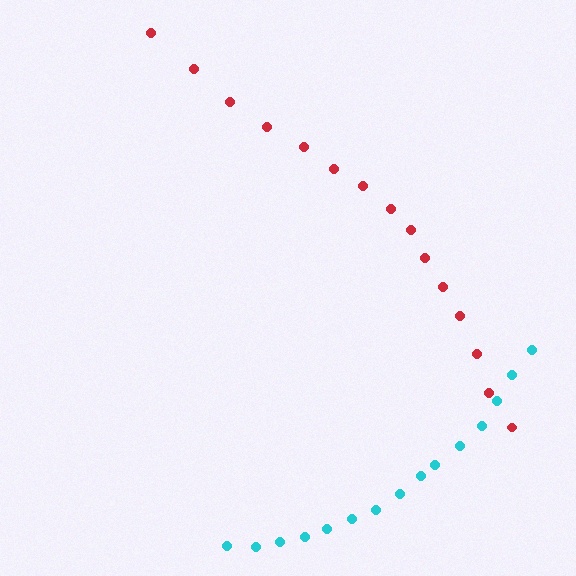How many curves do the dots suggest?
There are 2 distinct paths.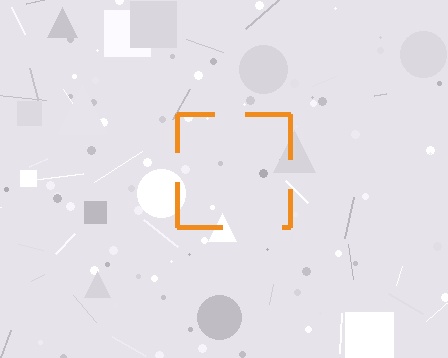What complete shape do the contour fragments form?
The contour fragments form a square.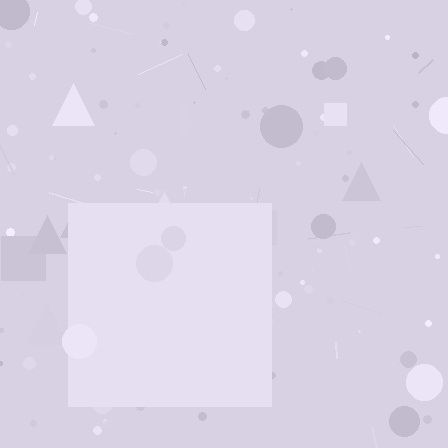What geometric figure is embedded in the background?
A square is embedded in the background.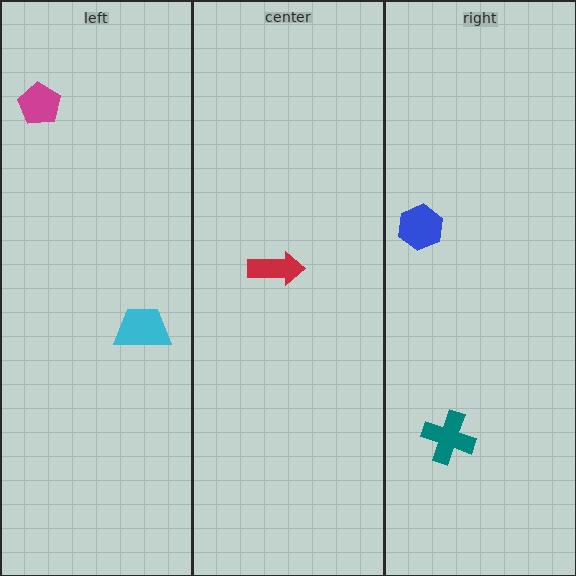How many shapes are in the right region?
2.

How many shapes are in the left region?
2.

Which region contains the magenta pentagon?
The left region.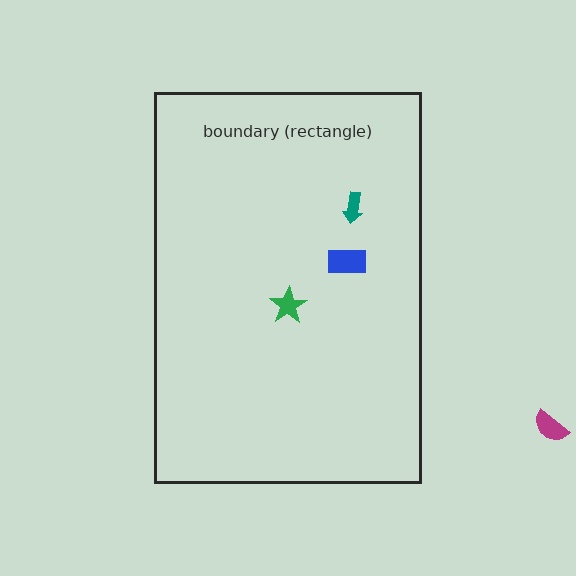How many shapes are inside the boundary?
3 inside, 1 outside.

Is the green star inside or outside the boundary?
Inside.